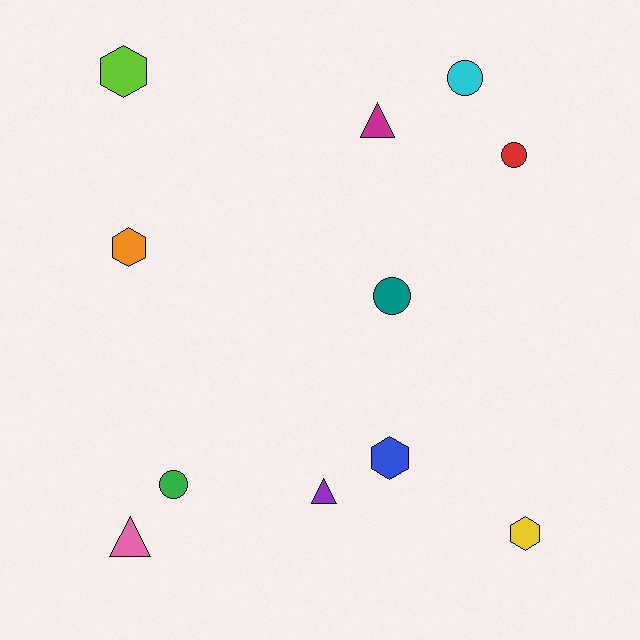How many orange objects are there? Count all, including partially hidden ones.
There is 1 orange object.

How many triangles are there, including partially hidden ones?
There are 3 triangles.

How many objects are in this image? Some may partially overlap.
There are 11 objects.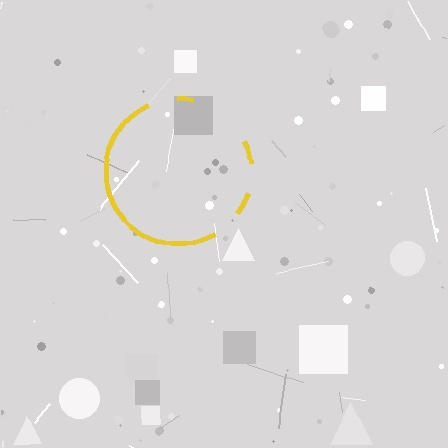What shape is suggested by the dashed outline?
The dashed outline suggests a circle.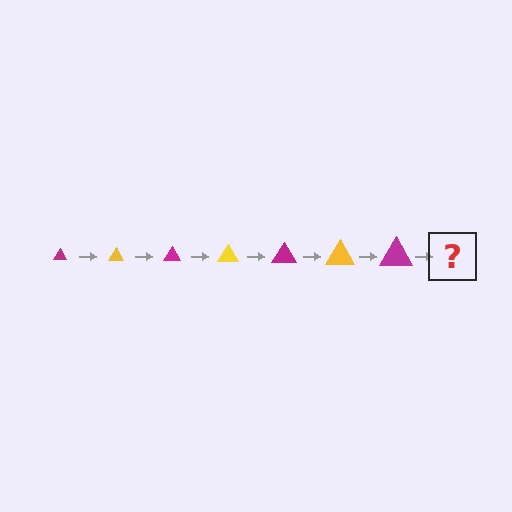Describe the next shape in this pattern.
It should be a yellow triangle, larger than the previous one.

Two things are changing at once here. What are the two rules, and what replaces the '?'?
The two rules are that the triangle grows larger each step and the color cycles through magenta and yellow. The '?' should be a yellow triangle, larger than the previous one.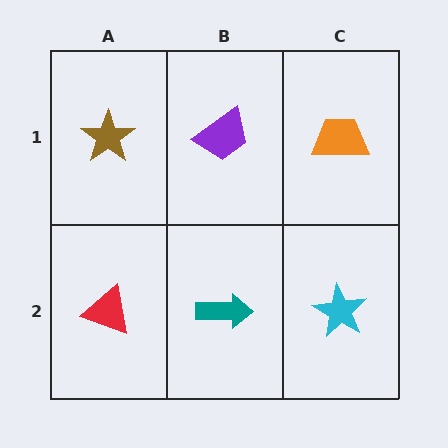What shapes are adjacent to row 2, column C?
An orange trapezoid (row 1, column C), a teal arrow (row 2, column B).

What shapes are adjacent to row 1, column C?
A cyan star (row 2, column C), a purple trapezoid (row 1, column B).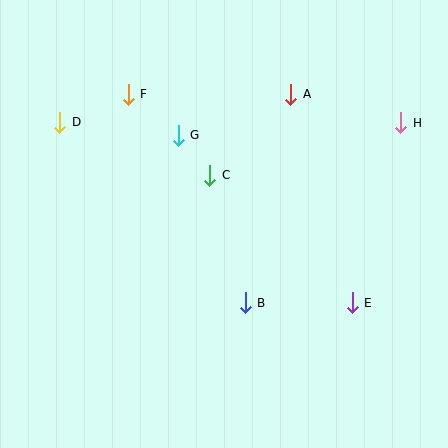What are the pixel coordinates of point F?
Point F is at (128, 94).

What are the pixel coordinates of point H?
Point H is at (401, 123).